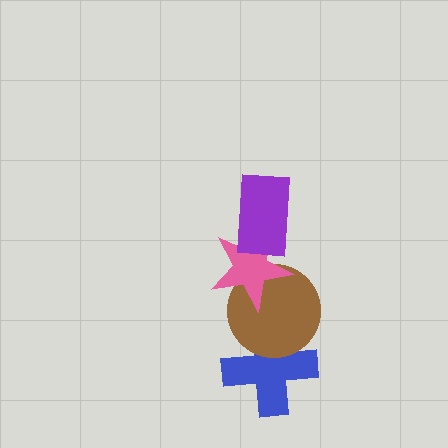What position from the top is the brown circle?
The brown circle is 3rd from the top.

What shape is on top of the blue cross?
The brown circle is on top of the blue cross.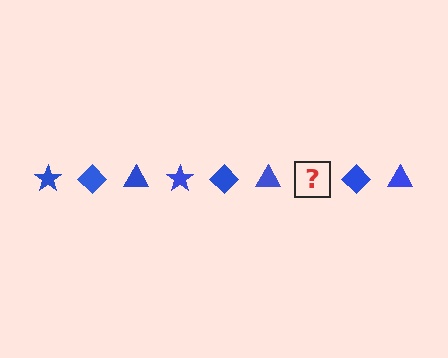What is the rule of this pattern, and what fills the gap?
The rule is that the pattern cycles through star, diamond, triangle shapes in blue. The gap should be filled with a blue star.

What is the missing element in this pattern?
The missing element is a blue star.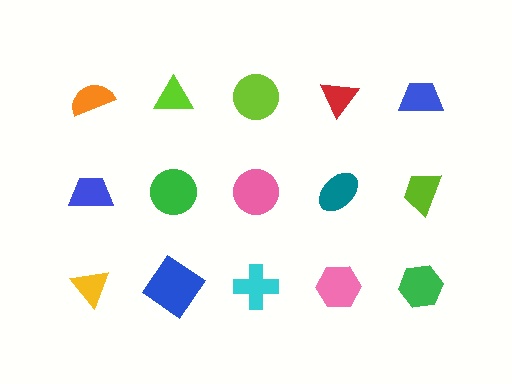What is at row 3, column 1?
A yellow triangle.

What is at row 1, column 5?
A blue trapezoid.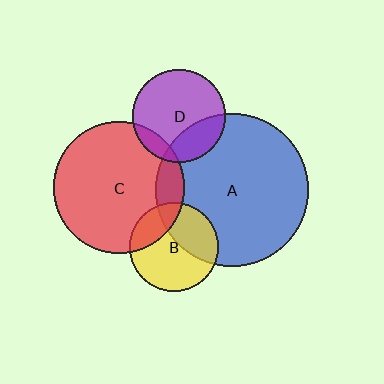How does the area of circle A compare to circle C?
Approximately 1.4 times.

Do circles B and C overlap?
Yes.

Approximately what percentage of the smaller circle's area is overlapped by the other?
Approximately 25%.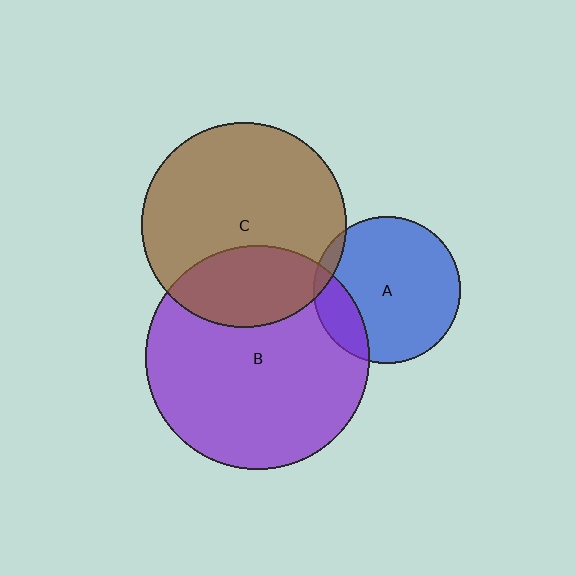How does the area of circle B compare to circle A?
Approximately 2.3 times.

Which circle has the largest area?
Circle B (purple).